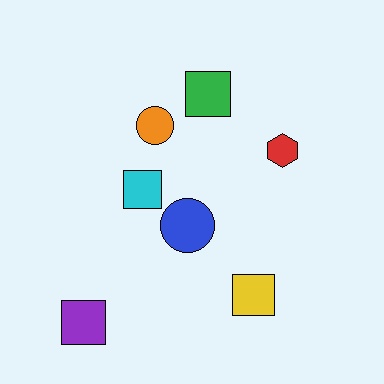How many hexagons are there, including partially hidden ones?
There is 1 hexagon.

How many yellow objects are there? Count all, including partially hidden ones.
There is 1 yellow object.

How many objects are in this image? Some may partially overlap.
There are 7 objects.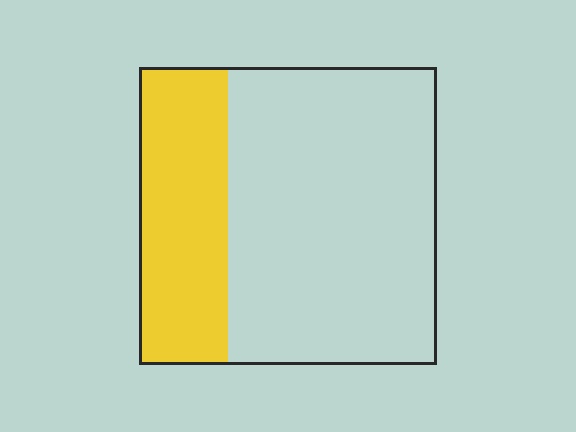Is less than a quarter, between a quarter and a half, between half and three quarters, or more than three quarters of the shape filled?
Between a quarter and a half.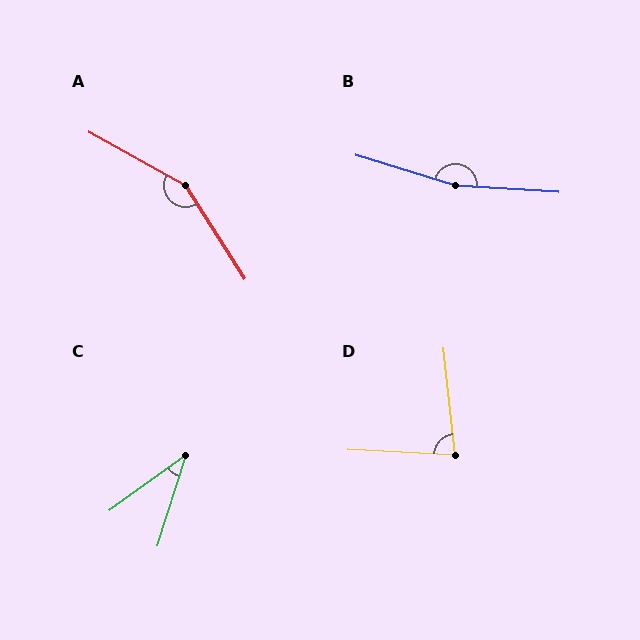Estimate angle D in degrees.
Approximately 81 degrees.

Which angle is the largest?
B, at approximately 167 degrees.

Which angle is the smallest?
C, at approximately 36 degrees.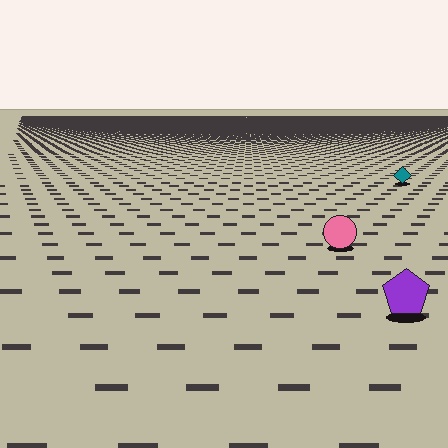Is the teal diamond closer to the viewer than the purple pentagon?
No. The purple pentagon is closer — you can tell from the texture gradient: the ground texture is coarser near it.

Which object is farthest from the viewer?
The teal diamond is farthest from the viewer. It appears smaller and the ground texture around it is denser.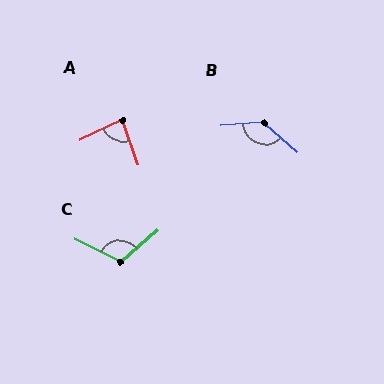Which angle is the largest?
B, at approximately 135 degrees.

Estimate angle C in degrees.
Approximately 113 degrees.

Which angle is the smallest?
A, at approximately 84 degrees.